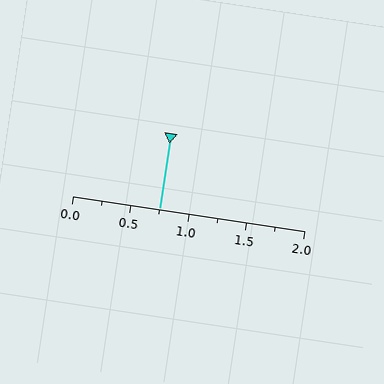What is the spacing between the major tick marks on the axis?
The major ticks are spaced 0.5 apart.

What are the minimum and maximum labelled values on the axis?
The axis runs from 0.0 to 2.0.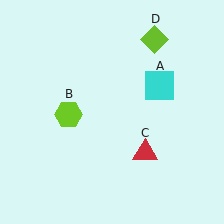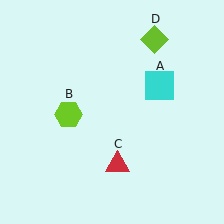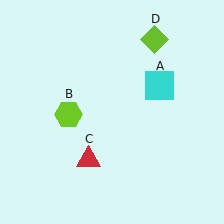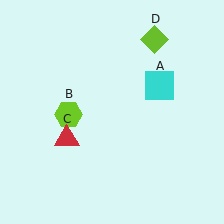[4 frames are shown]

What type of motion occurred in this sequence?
The red triangle (object C) rotated clockwise around the center of the scene.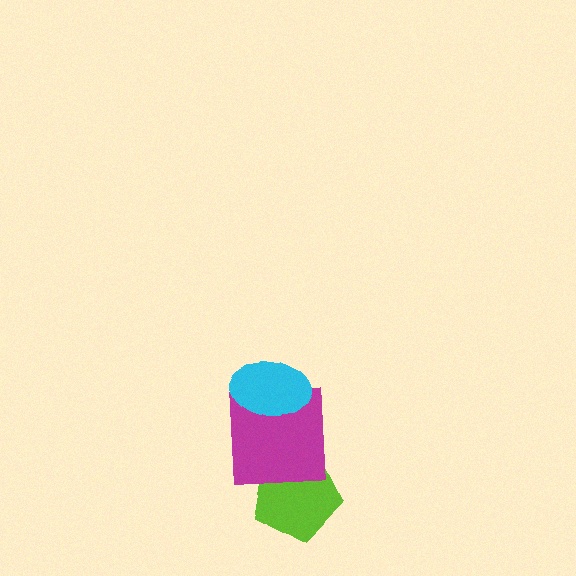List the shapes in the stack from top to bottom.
From top to bottom: the cyan ellipse, the magenta square, the lime pentagon.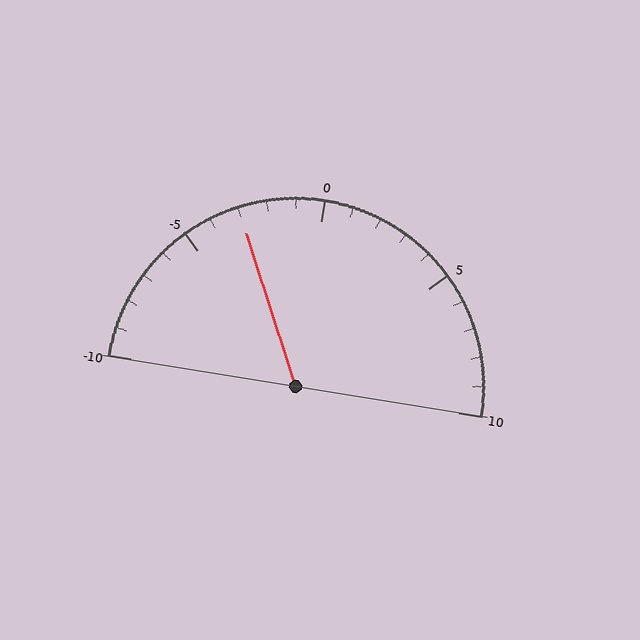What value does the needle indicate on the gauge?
The needle indicates approximately -3.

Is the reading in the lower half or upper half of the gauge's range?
The reading is in the lower half of the range (-10 to 10).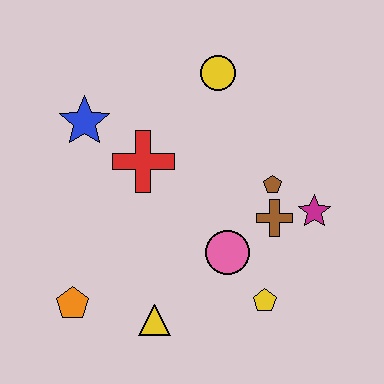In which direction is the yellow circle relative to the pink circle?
The yellow circle is above the pink circle.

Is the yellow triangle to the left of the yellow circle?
Yes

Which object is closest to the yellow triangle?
The orange pentagon is closest to the yellow triangle.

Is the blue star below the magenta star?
No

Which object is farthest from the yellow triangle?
The yellow circle is farthest from the yellow triangle.